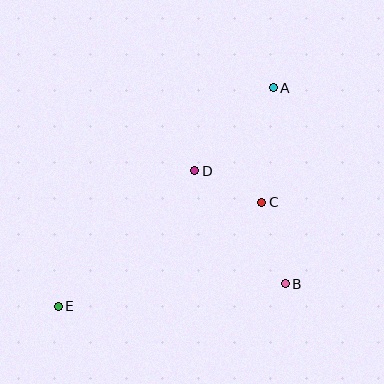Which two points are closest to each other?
Points C and D are closest to each other.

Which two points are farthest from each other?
Points A and E are farthest from each other.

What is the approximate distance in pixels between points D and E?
The distance between D and E is approximately 192 pixels.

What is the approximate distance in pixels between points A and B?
The distance between A and B is approximately 196 pixels.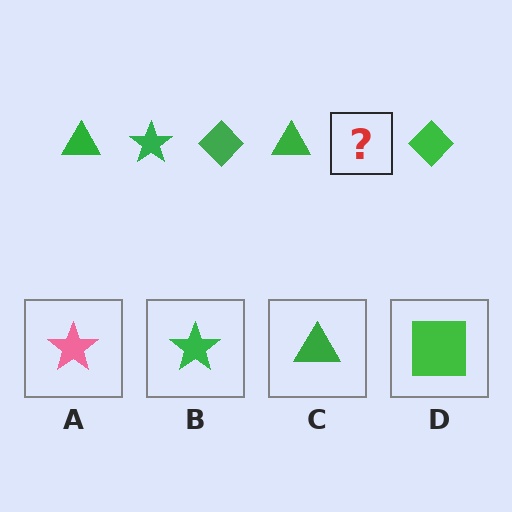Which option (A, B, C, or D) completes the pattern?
B.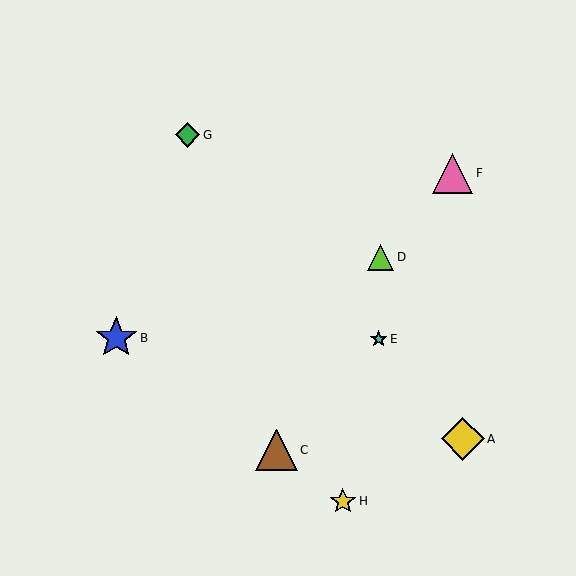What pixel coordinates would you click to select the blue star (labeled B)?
Click at (116, 338) to select the blue star B.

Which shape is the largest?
The yellow diamond (labeled A) is the largest.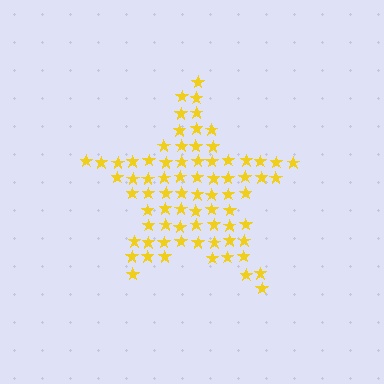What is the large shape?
The large shape is a star.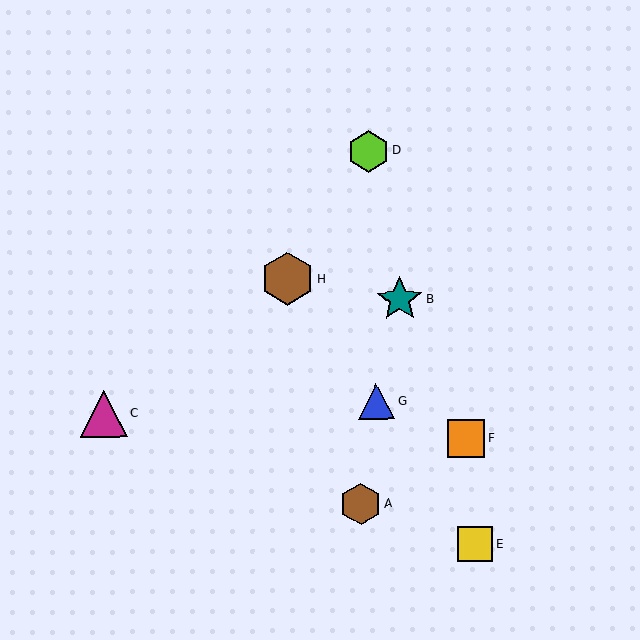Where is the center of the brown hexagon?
The center of the brown hexagon is at (287, 279).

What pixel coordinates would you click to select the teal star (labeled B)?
Click at (400, 300) to select the teal star B.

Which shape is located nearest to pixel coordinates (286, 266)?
The brown hexagon (labeled H) at (287, 279) is nearest to that location.